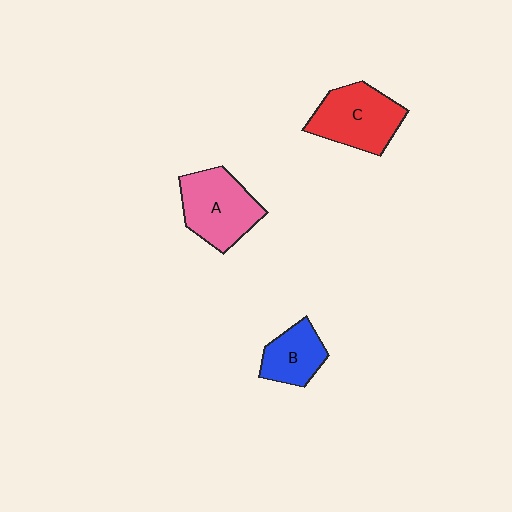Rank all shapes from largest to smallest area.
From largest to smallest: C (red), A (pink), B (blue).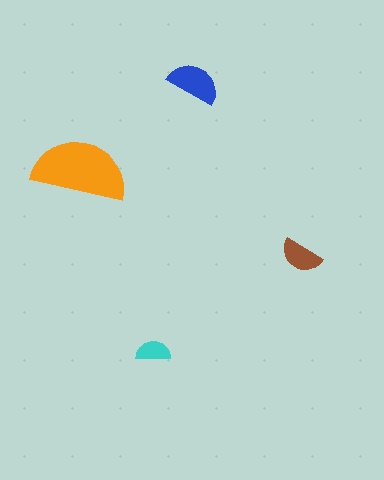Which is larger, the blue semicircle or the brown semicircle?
The blue one.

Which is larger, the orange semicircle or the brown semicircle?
The orange one.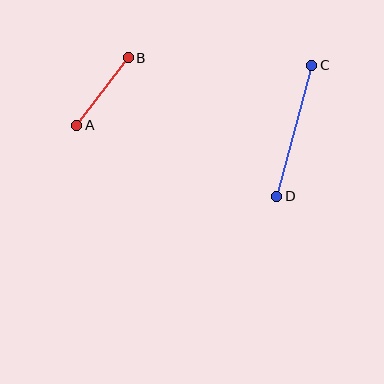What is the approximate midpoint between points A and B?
The midpoint is at approximately (103, 91) pixels.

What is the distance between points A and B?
The distance is approximately 85 pixels.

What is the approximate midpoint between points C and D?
The midpoint is at approximately (294, 131) pixels.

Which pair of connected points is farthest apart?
Points C and D are farthest apart.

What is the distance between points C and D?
The distance is approximately 136 pixels.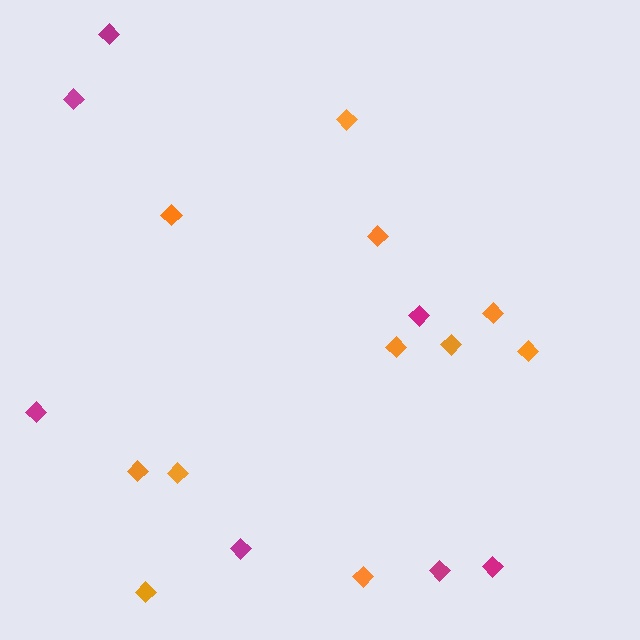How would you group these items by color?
There are 2 groups: one group of magenta diamonds (7) and one group of orange diamonds (11).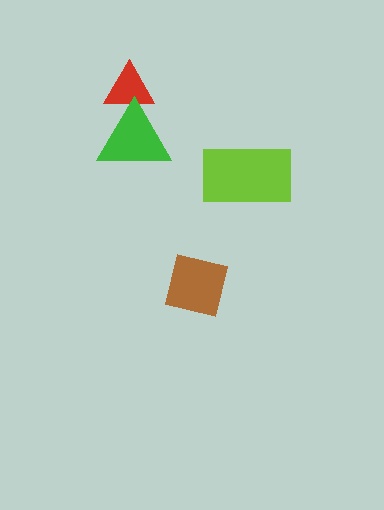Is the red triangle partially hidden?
Yes, it is partially covered by another shape.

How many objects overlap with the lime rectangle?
0 objects overlap with the lime rectangle.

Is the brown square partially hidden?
No, no other shape covers it.